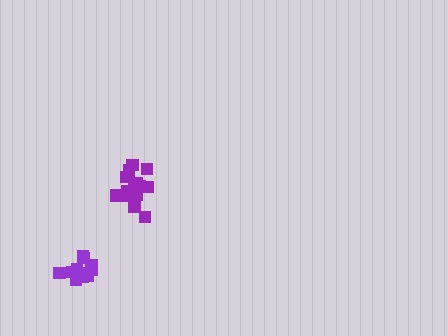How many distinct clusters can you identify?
There are 2 distinct clusters.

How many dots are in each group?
Group 1: 16 dots, Group 2: 13 dots (29 total).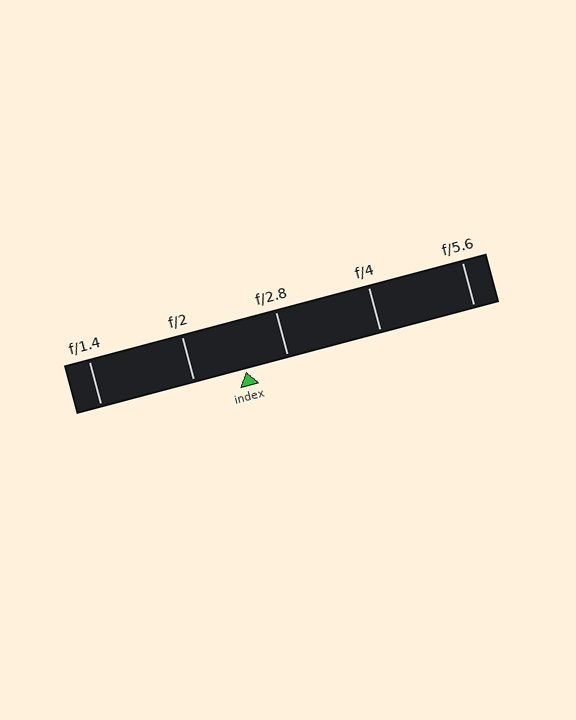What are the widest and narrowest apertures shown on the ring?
The widest aperture shown is f/1.4 and the narrowest is f/5.6.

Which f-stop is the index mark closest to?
The index mark is closest to f/2.8.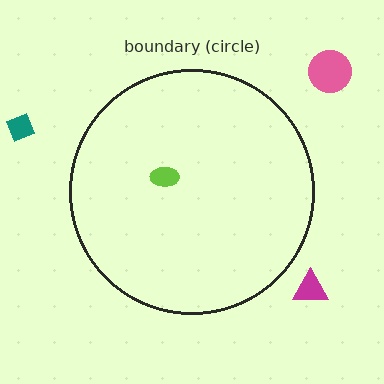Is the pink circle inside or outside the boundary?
Outside.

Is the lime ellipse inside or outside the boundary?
Inside.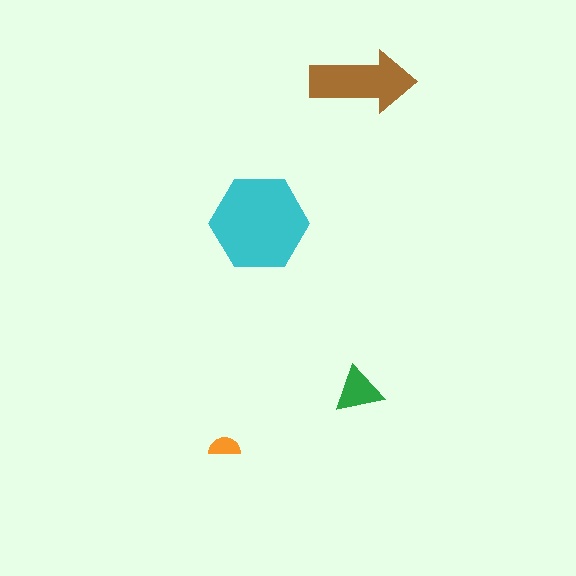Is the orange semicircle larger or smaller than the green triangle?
Smaller.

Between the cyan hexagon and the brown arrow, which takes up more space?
The cyan hexagon.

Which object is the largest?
The cyan hexagon.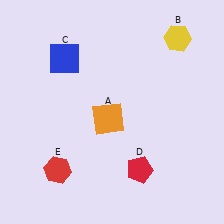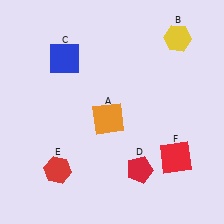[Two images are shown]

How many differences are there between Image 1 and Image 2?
There is 1 difference between the two images.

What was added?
A red square (F) was added in Image 2.